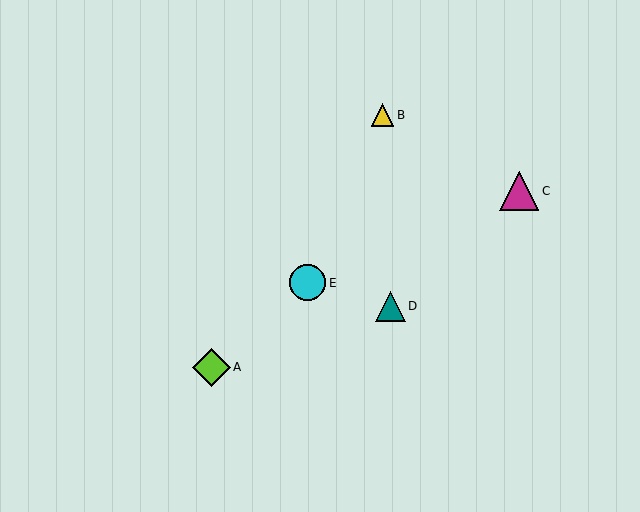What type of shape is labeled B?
Shape B is a yellow triangle.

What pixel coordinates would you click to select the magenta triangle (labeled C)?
Click at (519, 191) to select the magenta triangle C.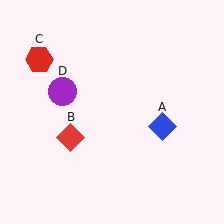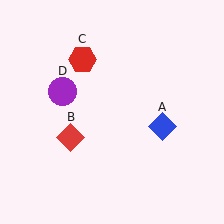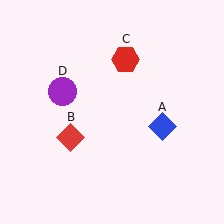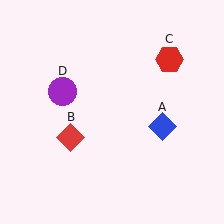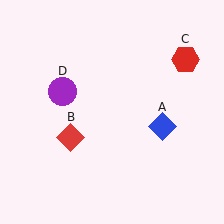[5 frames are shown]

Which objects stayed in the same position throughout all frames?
Blue diamond (object A) and red diamond (object B) and purple circle (object D) remained stationary.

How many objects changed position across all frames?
1 object changed position: red hexagon (object C).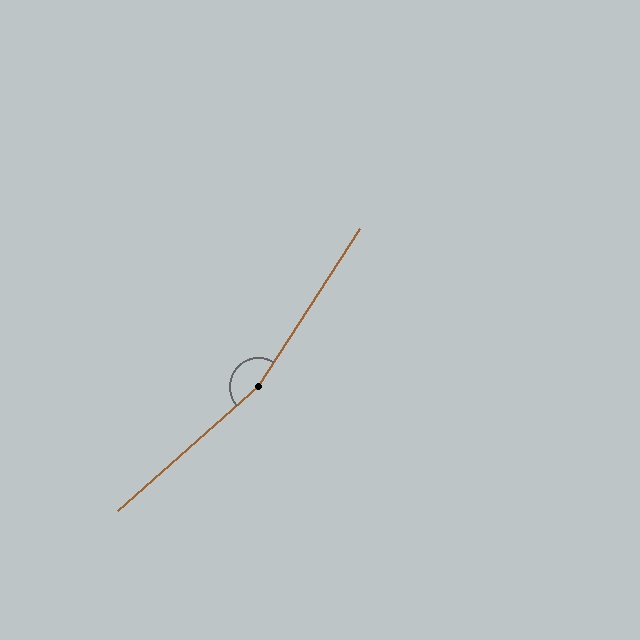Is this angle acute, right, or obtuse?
It is obtuse.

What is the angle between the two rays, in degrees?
Approximately 164 degrees.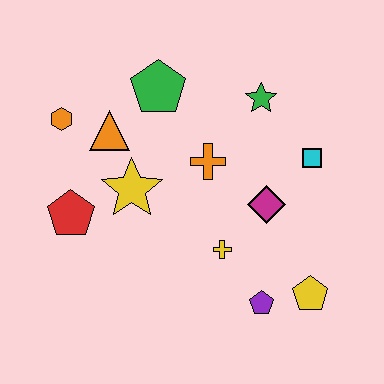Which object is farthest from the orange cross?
The yellow pentagon is farthest from the orange cross.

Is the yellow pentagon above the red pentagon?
No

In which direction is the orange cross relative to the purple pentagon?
The orange cross is above the purple pentagon.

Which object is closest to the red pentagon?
The yellow star is closest to the red pentagon.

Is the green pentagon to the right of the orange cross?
No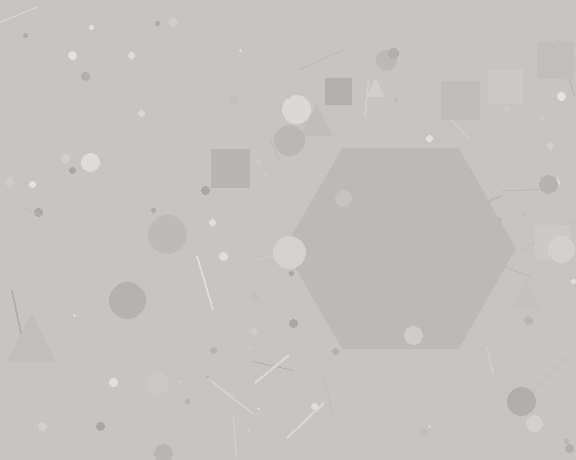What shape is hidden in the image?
A hexagon is hidden in the image.